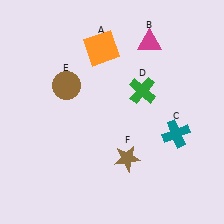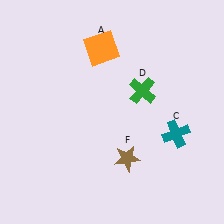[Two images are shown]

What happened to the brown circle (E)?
The brown circle (E) was removed in Image 2. It was in the top-left area of Image 1.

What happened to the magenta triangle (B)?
The magenta triangle (B) was removed in Image 2. It was in the top-right area of Image 1.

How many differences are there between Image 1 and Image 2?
There are 2 differences between the two images.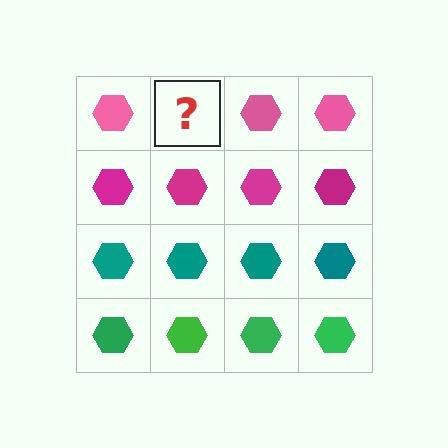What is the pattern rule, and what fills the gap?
The rule is that each row has a consistent color. The gap should be filled with a pink hexagon.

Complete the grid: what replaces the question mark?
The question mark should be replaced with a pink hexagon.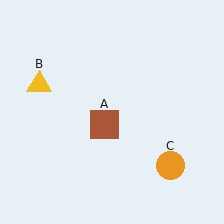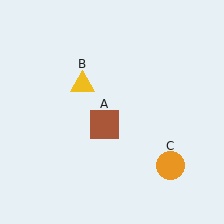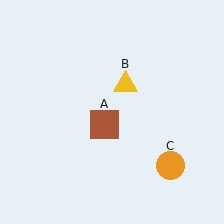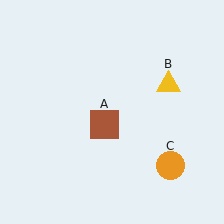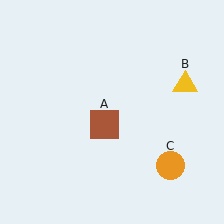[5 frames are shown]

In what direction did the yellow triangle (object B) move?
The yellow triangle (object B) moved right.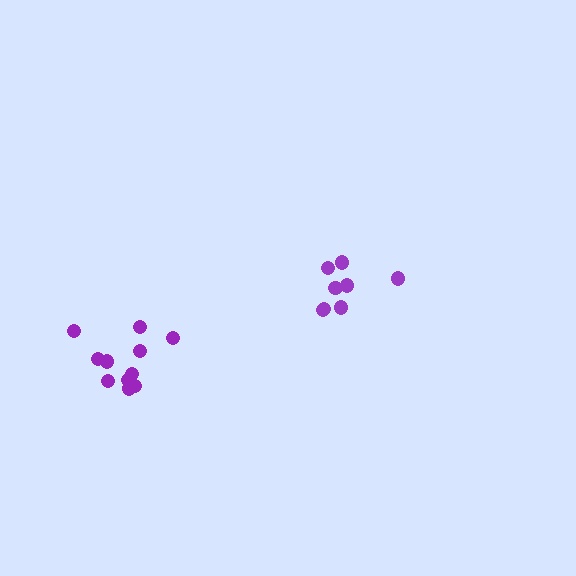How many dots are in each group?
Group 1: 8 dots, Group 2: 11 dots (19 total).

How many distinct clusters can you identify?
There are 2 distinct clusters.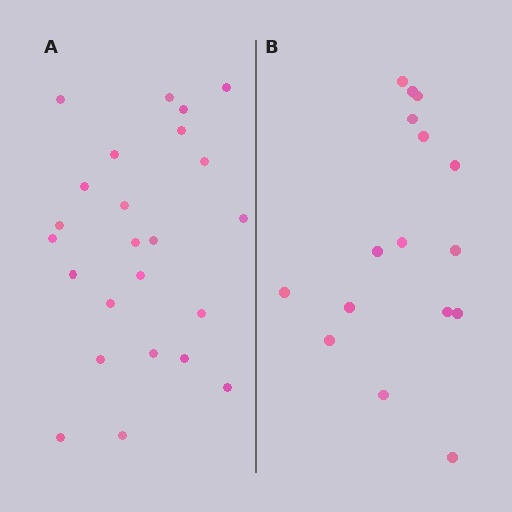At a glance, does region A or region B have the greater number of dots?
Region A (the left region) has more dots.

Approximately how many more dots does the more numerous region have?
Region A has roughly 8 or so more dots than region B.